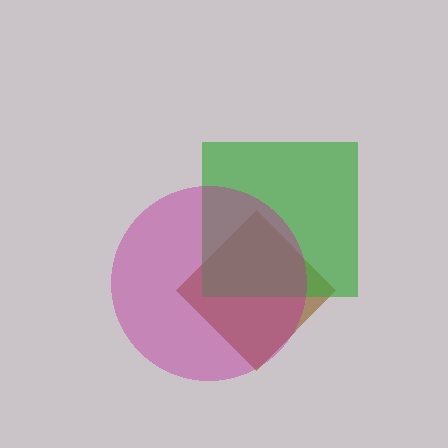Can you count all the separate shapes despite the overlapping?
Yes, there are 3 separate shapes.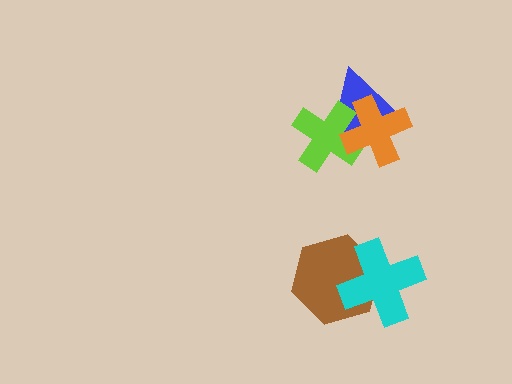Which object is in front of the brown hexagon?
The cyan cross is in front of the brown hexagon.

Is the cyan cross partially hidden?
No, no other shape covers it.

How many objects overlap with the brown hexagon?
1 object overlaps with the brown hexagon.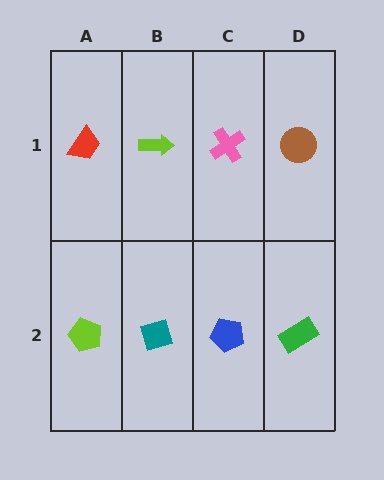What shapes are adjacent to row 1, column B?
A teal diamond (row 2, column B), a red trapezoid (row 1, column A), a pink cross (row 1, column C).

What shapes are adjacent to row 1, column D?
A green rectangle (row 2, column D), a pink cross (row 1, column C).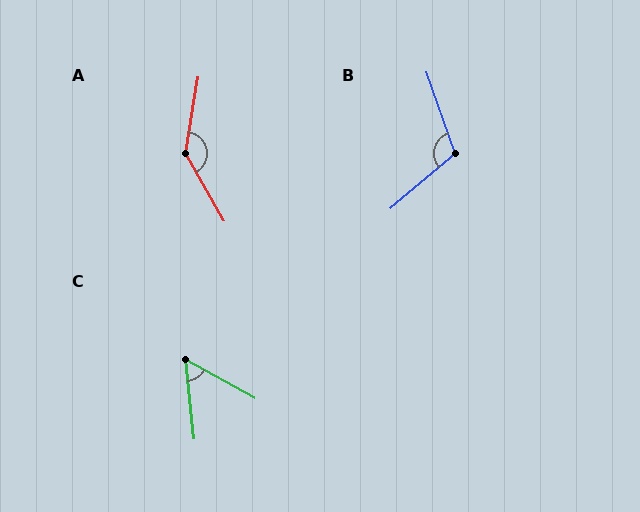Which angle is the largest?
A, at approximately 141 degrees.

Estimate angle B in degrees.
Approximately 111 degrees.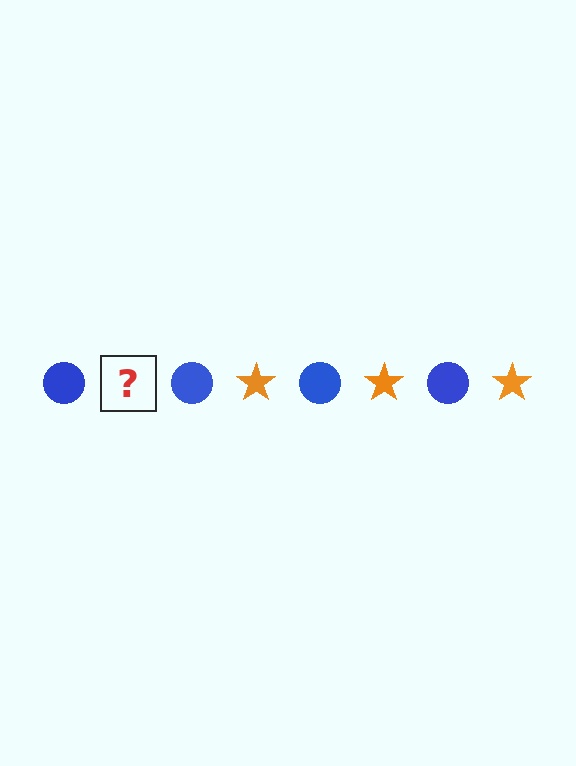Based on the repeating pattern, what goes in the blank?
The blank should be an orange star.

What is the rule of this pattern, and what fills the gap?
The rule is that the pattern alternates between blue circle and orange star. The gap should be filled with an orange star.